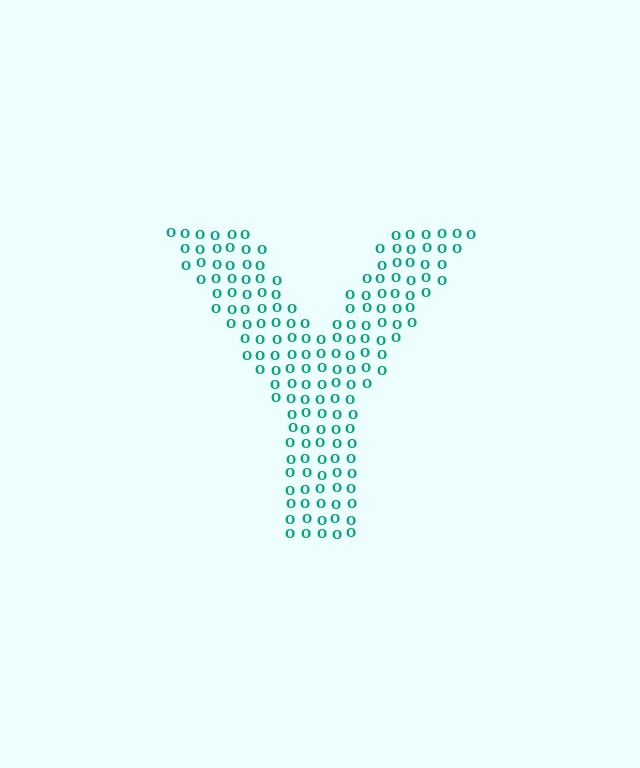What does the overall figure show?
The overall figure shows the letter Y.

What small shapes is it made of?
It is made of small letter O's.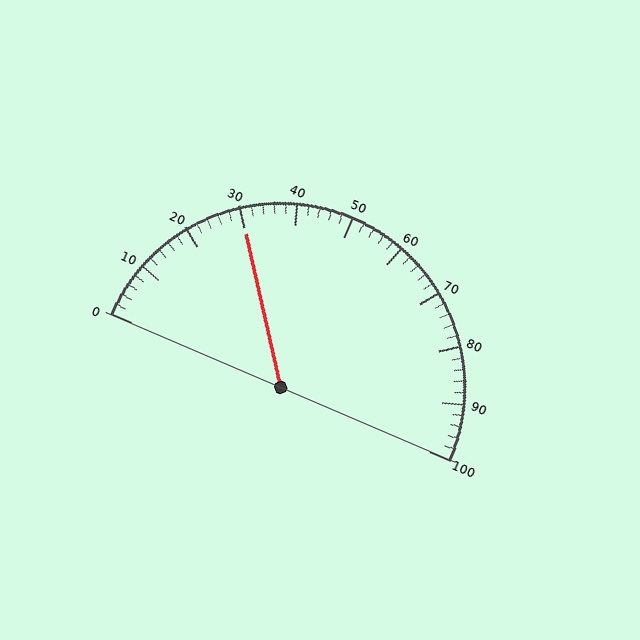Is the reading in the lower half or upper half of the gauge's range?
The reading is in the lower half of the range (0 to 100).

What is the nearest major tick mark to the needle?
The nearest major tick mark is 30.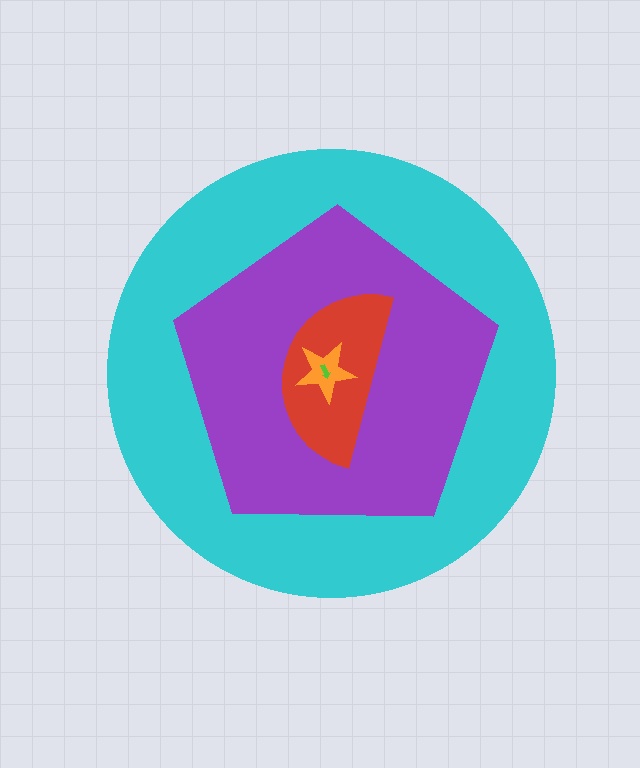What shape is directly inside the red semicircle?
The orange star.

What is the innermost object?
The lime arrow.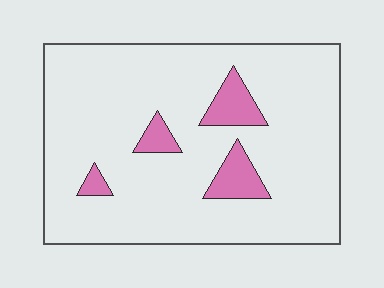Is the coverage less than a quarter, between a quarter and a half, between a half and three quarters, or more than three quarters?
Less than a quarter.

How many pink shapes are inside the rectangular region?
4.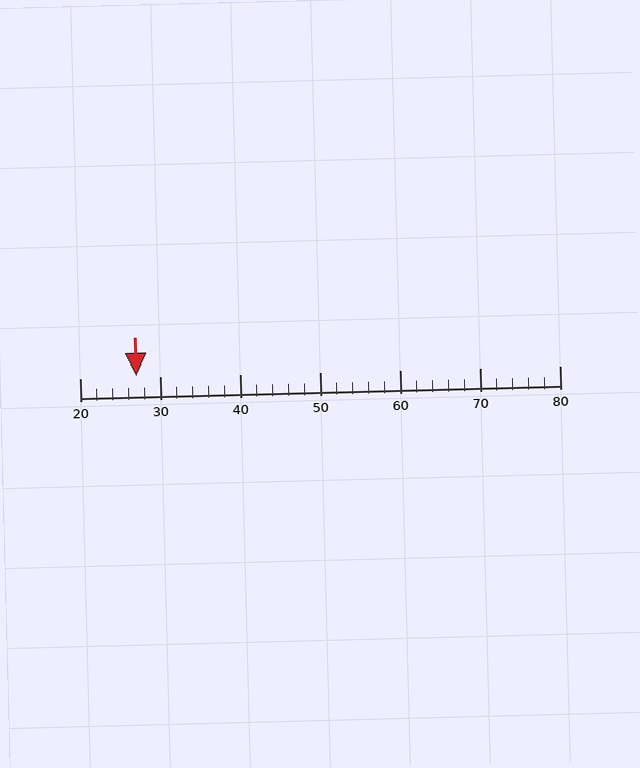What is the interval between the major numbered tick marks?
The major tick marks are spaced 10 units apart.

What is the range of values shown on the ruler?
The ruler shows values from 20 to 80.